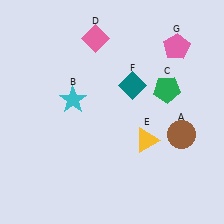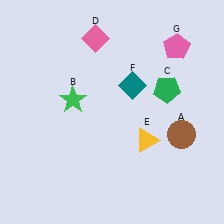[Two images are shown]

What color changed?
The star (B) changed from cyan in Image 1 to green in Image 2.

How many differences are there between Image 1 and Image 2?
There is 1 difference between the two images.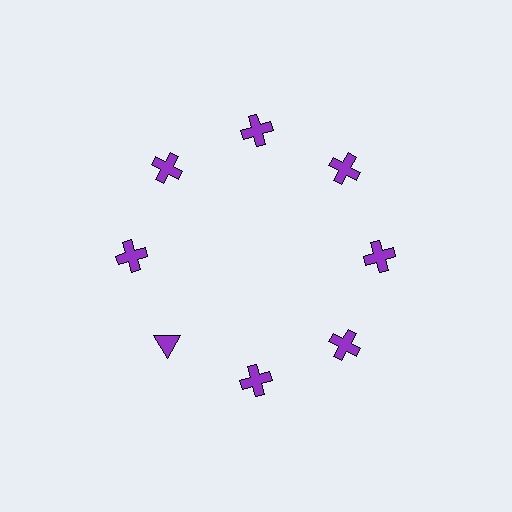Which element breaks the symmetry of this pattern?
The purple triangle at roughly the 8 o'clock position breaks the symmetry. All other shapes are purple crosses.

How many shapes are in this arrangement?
There are 8 shapes arranged in a ring pattern.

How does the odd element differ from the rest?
It has a different shape: triangle instead of cross.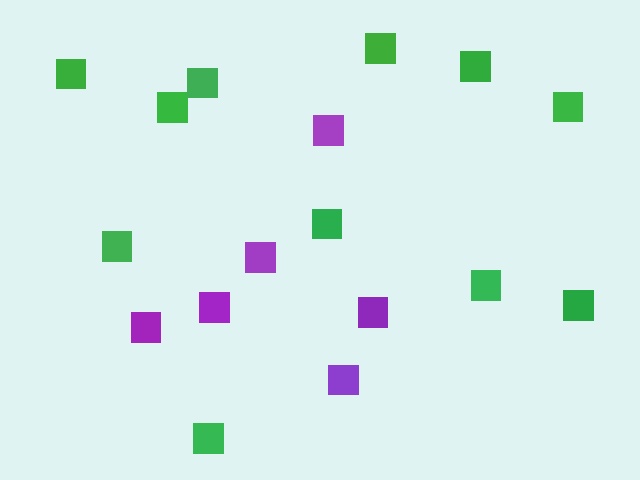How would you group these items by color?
There are 2 groups: one group of green squares (11) and one group of purple squares (6).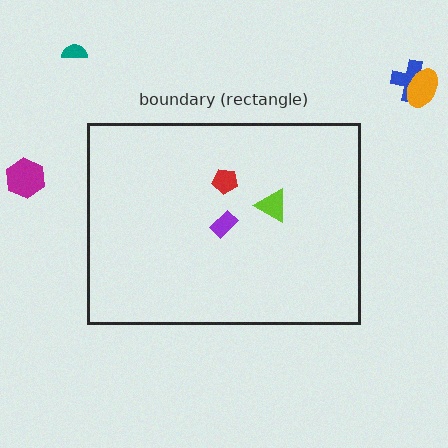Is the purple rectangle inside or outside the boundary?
Inside.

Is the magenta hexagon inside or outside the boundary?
Outside.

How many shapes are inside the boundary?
3 inside, 4 outside.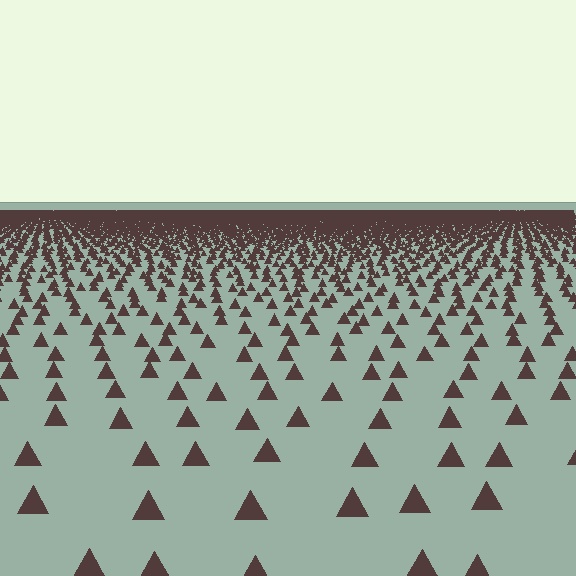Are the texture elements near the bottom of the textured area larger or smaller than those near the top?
Larger. Near the bottom, elements are closer to the viewer and appear at a bigger on-screen size.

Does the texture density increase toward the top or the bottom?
Density increases toward the top.